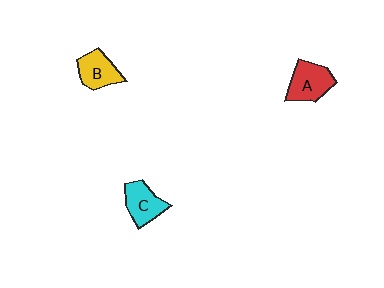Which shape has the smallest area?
Shape B (yellow).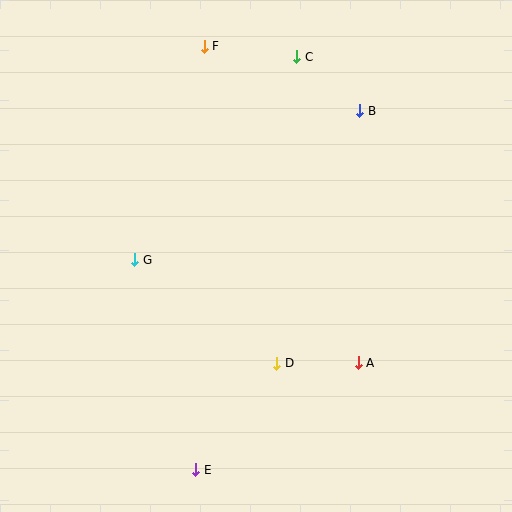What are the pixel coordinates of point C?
Point C is at (297, 57).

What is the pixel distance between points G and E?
The distance between G and E is 218 pixels.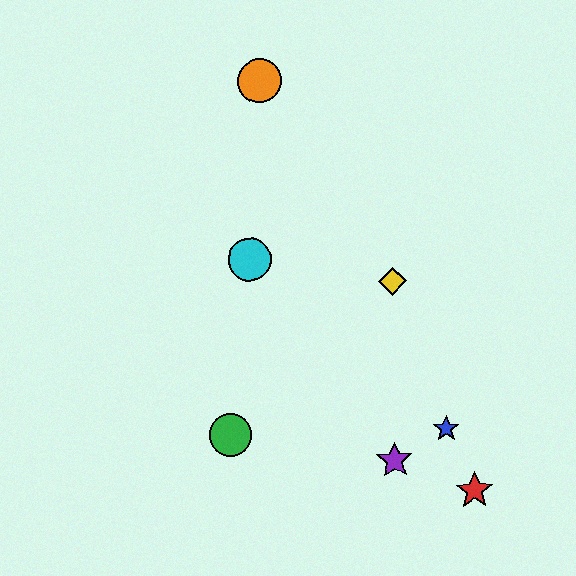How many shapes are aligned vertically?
2 shapes (the yellow diamond, the purple star) are aligned vertically.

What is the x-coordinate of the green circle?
The green circle is at x≈230.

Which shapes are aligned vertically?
The yellow diamond, the purple star are aligned vertically.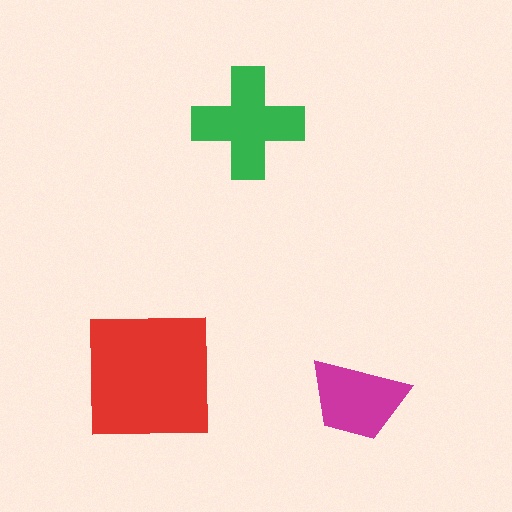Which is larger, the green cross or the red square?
The red square.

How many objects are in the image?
There are 3 objects in the image.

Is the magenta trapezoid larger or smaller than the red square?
Smaller.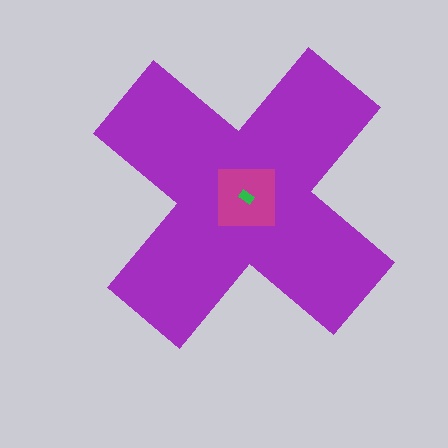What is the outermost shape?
The purple cross.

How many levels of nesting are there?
3.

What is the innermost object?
The green rectangle.